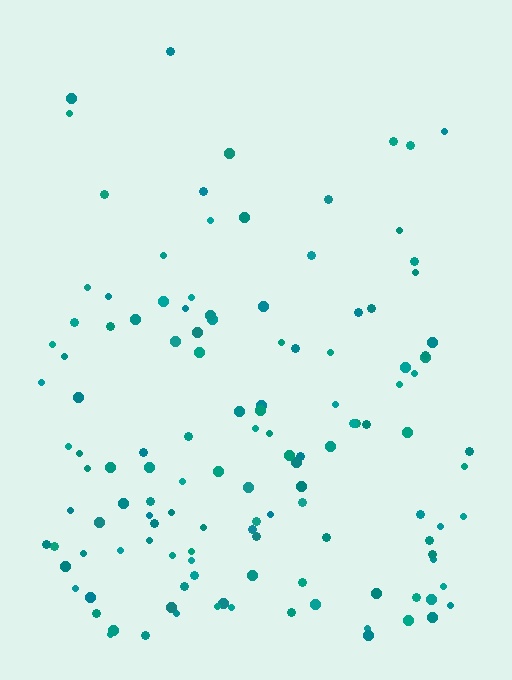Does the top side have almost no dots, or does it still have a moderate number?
Still a moderate number, just noticeably fewer than the bottom.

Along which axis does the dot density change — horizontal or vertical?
Vertical.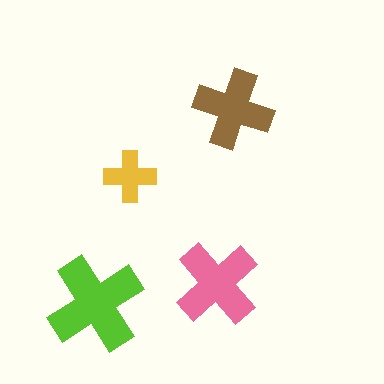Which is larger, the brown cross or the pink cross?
The pink one.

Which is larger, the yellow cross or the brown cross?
The brown one.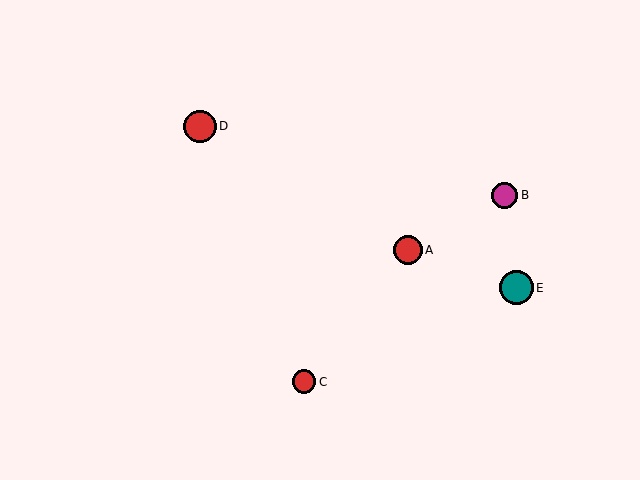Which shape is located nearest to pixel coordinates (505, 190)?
The magenta circle (labeled B) at (505, 195) is nearest to that location.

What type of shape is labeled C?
Shape C is a red circle.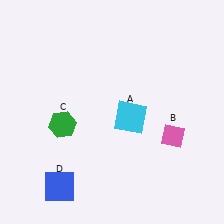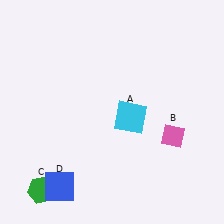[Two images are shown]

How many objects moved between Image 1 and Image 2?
1 object moved between the two images.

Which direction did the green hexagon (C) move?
The green hexagon (C) moved down.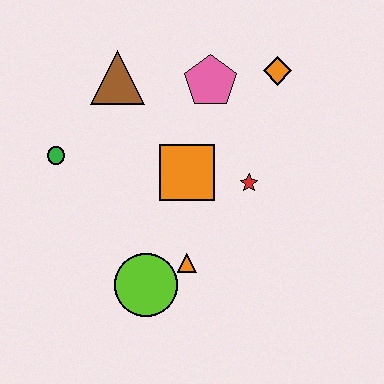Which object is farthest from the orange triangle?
The orange diamond is farthest from the orange triangle.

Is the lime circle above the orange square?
No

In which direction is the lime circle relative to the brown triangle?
The lime circle is below the brown triangle.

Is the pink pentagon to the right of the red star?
No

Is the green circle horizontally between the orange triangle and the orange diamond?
No